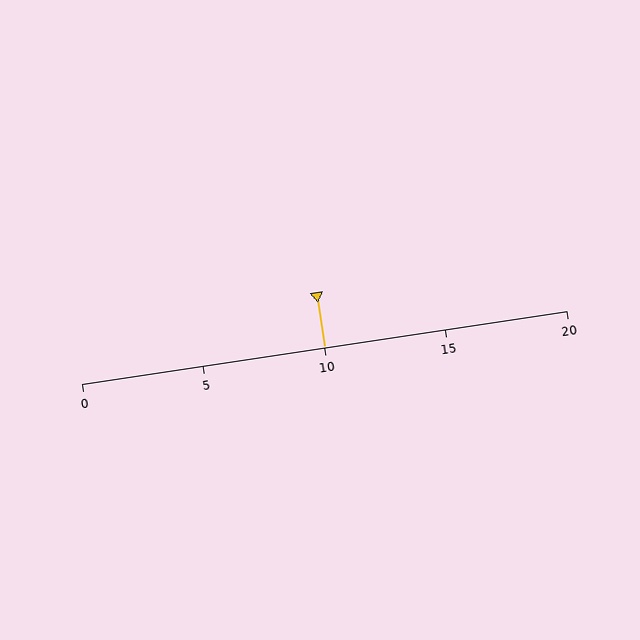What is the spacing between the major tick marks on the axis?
The major ticks are spaced 5 apart.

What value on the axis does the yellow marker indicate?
The marker indicates approximately 10.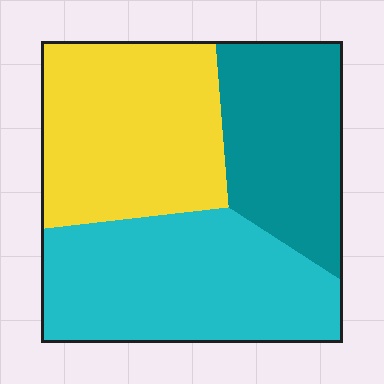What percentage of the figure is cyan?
Cyan covers around 40% of the figure.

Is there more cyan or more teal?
Cyan.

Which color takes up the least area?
Teal, at roughly 25%.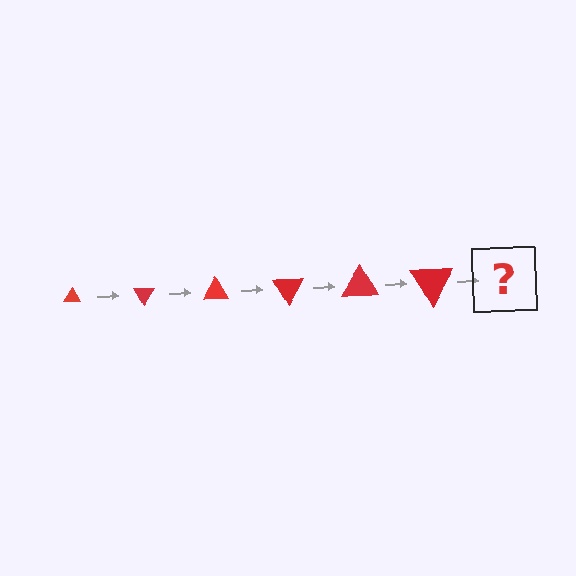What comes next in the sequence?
The next element should be a triangle, larger than the previous one and rotated 360 degrees from the start.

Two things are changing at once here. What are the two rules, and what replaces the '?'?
The two rules are that the triangle grows larger each step and it rotates 60 degrees each step. The '?' should be a triangle, larger than the previous one and rotated 360 degrees from the start.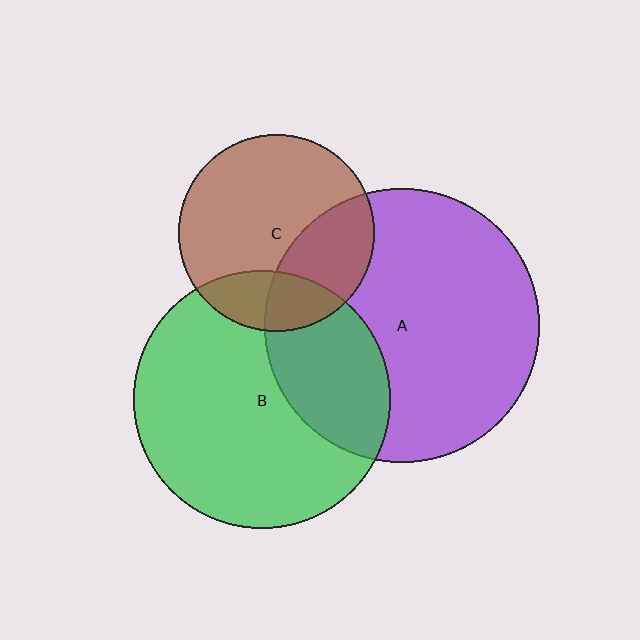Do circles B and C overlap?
Yes.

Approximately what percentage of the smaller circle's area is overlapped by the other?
Approximately 20%.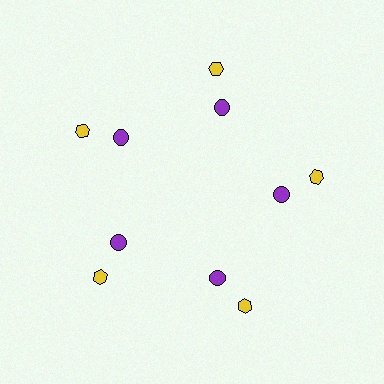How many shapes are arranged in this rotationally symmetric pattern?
There are 10 shapes, arranged in 5 groups of 2.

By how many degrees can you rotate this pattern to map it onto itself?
The pattern maps onto itself every 72 degrees of rotation.